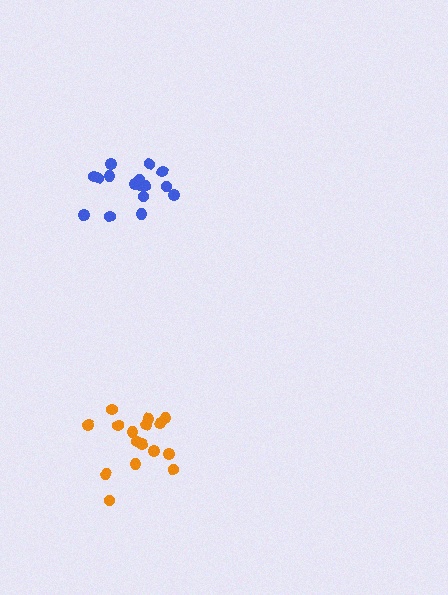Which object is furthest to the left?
The blue cluster is leftmost.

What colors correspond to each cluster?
The clusters are colored: blue, orange.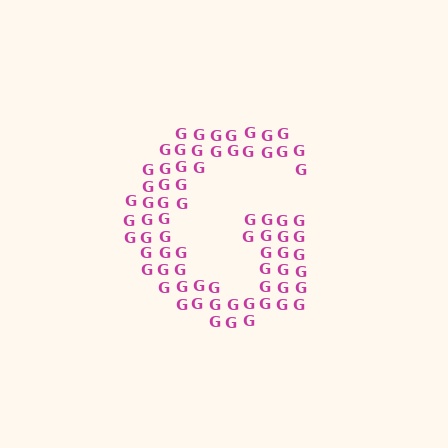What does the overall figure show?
The overall figure shows the letter G.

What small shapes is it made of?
It is made of small letter G's.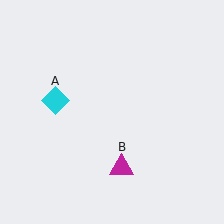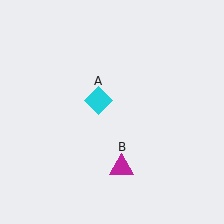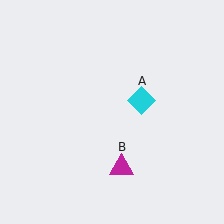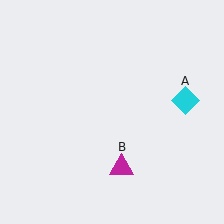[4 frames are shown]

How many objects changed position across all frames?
1 object changed position: cyan diamond (object A).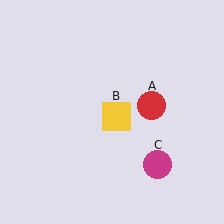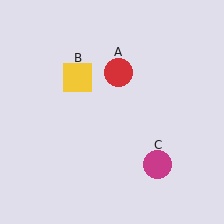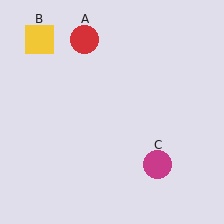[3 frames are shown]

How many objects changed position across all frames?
2 objects changed position: red circle (object A), yellow square (object B).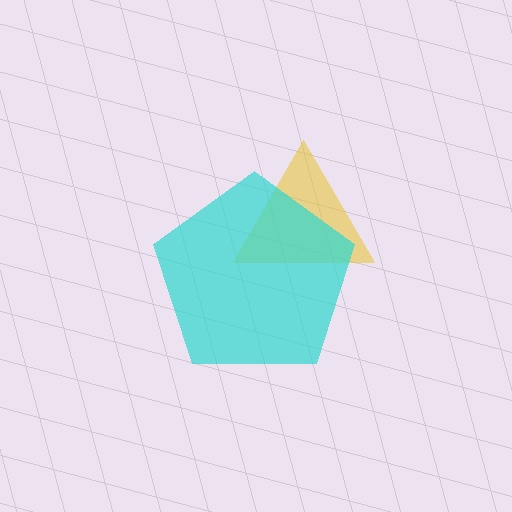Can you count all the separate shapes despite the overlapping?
Yes, there are 2 separate shapes.